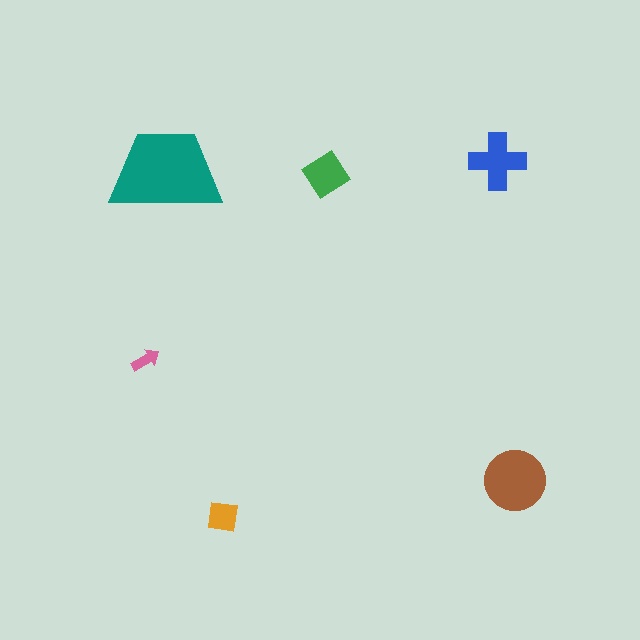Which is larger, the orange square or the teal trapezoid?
The teal trapezoid.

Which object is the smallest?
The pink arrow.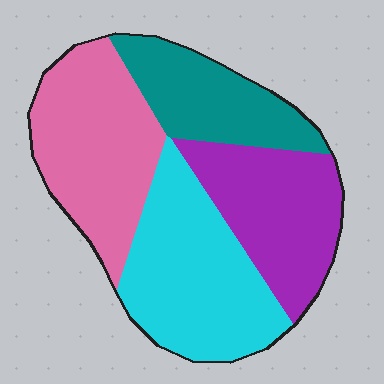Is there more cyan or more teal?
Cyan.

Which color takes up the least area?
Teal, at roughly 20%.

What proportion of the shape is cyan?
Cyan covers about 30% of the shape.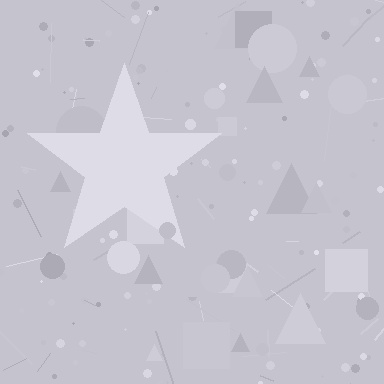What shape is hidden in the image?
A star is hidden in the image.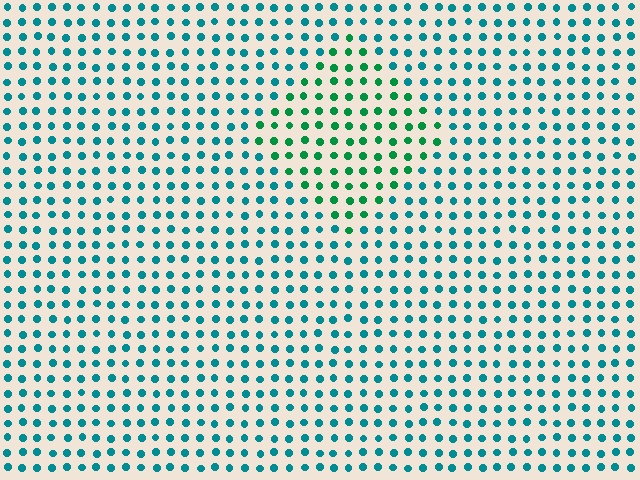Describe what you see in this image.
The image is filled with small teal elements in a uniform arrangement. A diamond-shaped region is visible where the elements are tinted to a slightly different hue, forming a subtle color boundary.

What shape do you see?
I see a diamond.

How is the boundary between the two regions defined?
The boundary is defined purely by a slight shift in hue (about 37 degrees). Spacing, size, and orientation are identical on both sides.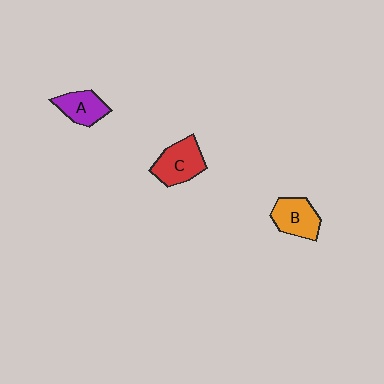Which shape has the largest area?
Shape C (red).